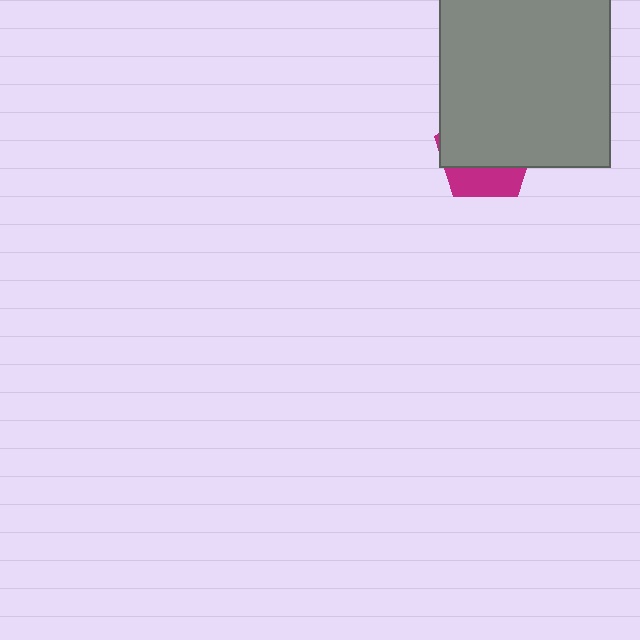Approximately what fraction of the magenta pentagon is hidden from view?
Roughly 68% of the magenta pentagon is hidden behind the gray rectangle.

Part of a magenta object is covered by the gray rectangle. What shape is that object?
It is a pentagon.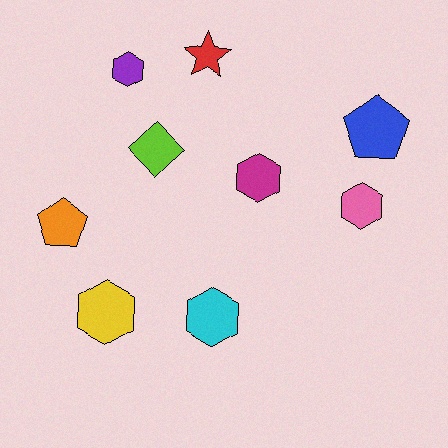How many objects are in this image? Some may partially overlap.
There are 9 objects.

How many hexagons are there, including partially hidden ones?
There are 5 hexagons.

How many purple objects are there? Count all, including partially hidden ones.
There is 1 purple object.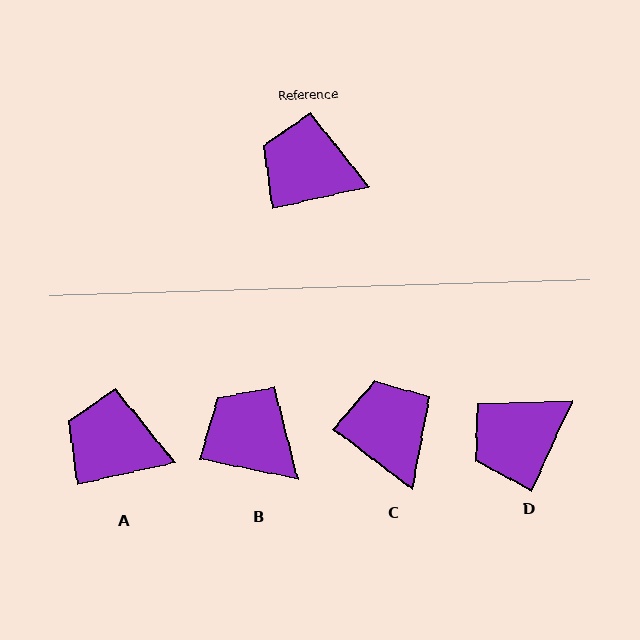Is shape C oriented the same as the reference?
No, it is off by about 49 degrees.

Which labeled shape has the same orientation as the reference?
A.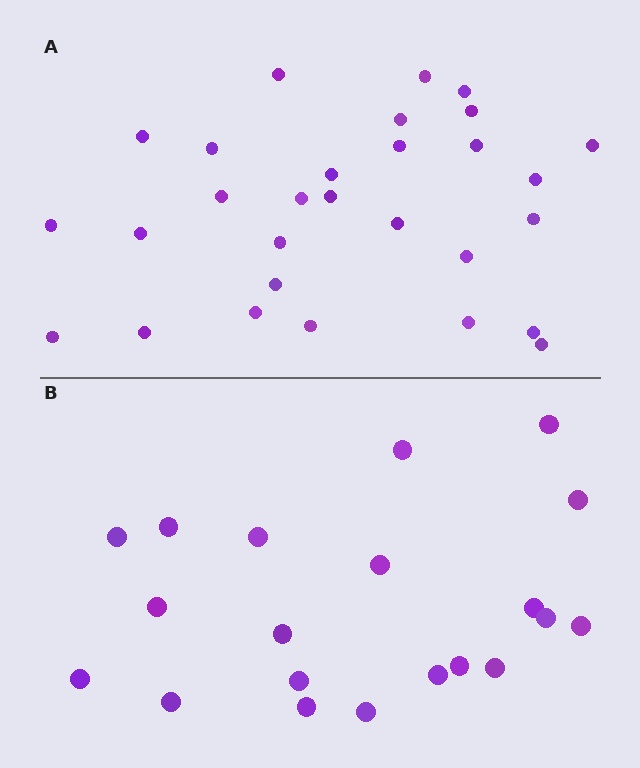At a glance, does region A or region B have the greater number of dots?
Region A (the top region) has more dots.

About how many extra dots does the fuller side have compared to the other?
Region A has roughly 8 or so more dots than region B.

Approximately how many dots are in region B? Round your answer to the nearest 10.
About 20 dots.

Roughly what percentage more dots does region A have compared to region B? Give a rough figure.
About 45% more.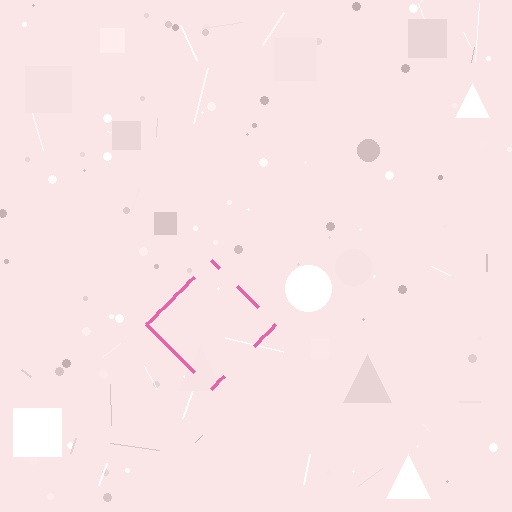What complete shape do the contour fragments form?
The contour fragments form a diamond.